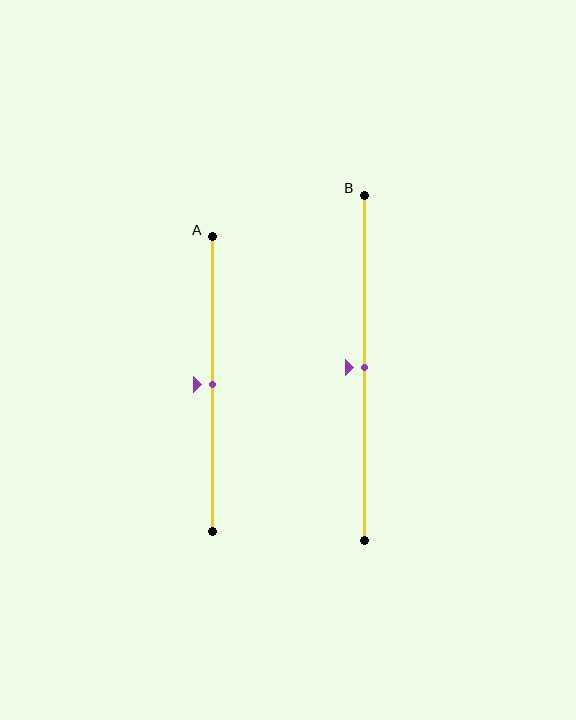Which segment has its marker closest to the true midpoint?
Segment A has its marker closest to the true midpoint.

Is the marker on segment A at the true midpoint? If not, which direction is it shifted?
Yes, the marker on segment A is at the true midpoint.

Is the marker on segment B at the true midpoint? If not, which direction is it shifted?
Yes, the marker on segment B is at the true midpoint.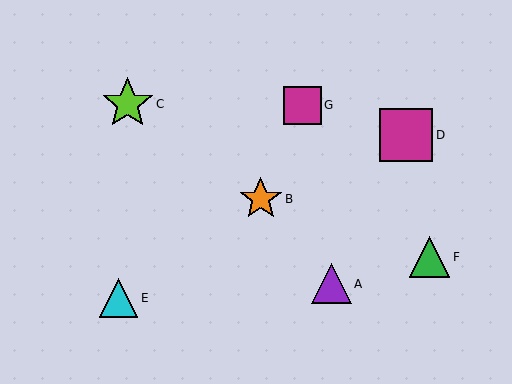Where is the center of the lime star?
The center of the lime star is at (128, 104).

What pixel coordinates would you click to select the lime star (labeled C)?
Click at (128, 104) to select the lime star C.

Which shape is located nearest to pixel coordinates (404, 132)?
The magenta square (labeled D) at (406, 135) is nearest to that location.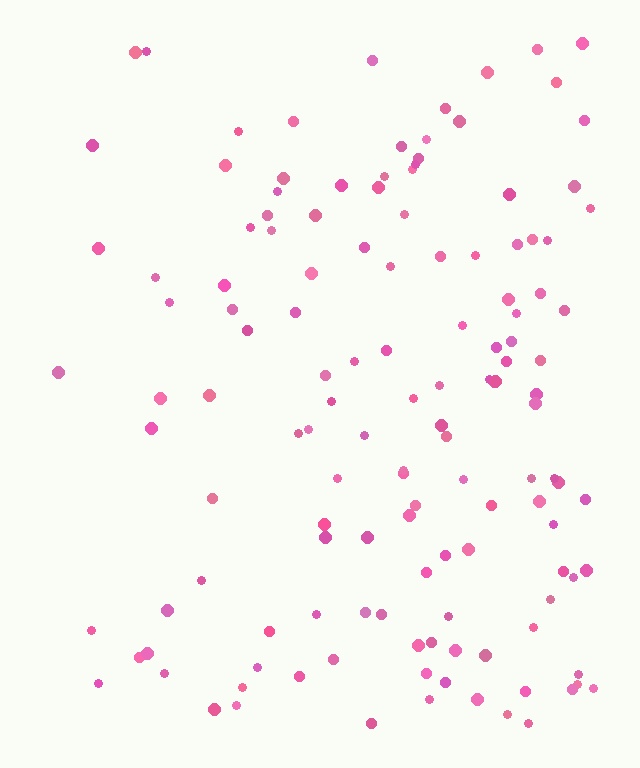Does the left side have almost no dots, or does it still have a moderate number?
Still a moderate number, just noticeably fewer than the right.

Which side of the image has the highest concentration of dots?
The right.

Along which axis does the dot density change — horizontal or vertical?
Horizontal.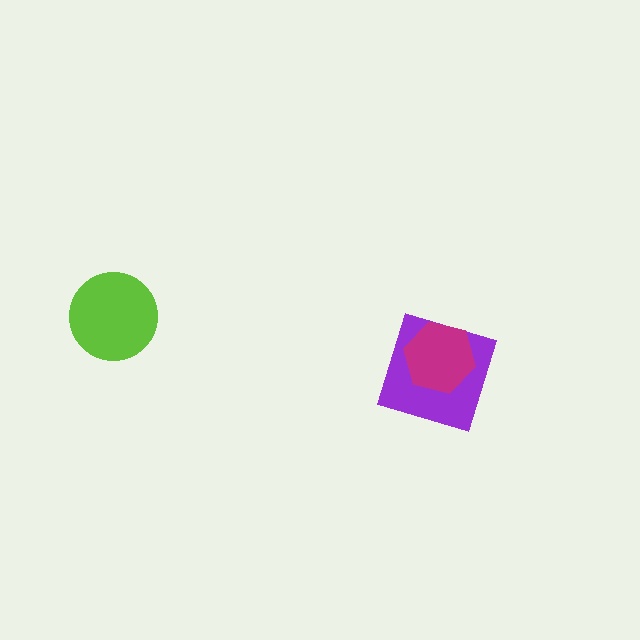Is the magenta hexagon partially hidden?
No, no other shape covers it.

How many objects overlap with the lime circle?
0 objects overlap with the lime circle.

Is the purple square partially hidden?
Yes, it is partially covered by another shape.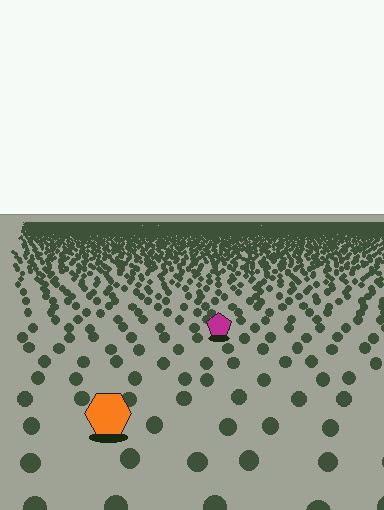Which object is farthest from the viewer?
The magenta pentagon is farthest from the viewer. It appears smaller and the ground texture around it is denser.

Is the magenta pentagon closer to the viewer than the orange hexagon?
No. The orange hexagon is closer — you can tell from the texture gradient: the ground texture is coarser near it.